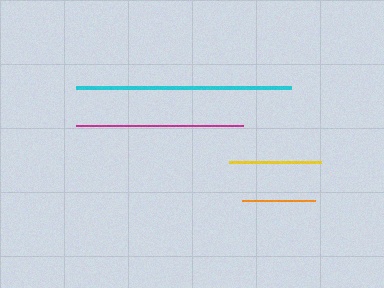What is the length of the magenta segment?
The magenta segment is approximately 166 pixels long.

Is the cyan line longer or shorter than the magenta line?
The cyan line is longer than the magenta line.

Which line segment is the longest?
The cyan line is the longest at approximately 215 pixels.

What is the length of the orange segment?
The orange segment is approximately 73 pixels long.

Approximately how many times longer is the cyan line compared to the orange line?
The cyan line is approximately 2.9 times the length of the orange line.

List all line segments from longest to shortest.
From longest to shortest: cyan, magenta, yellow, orange.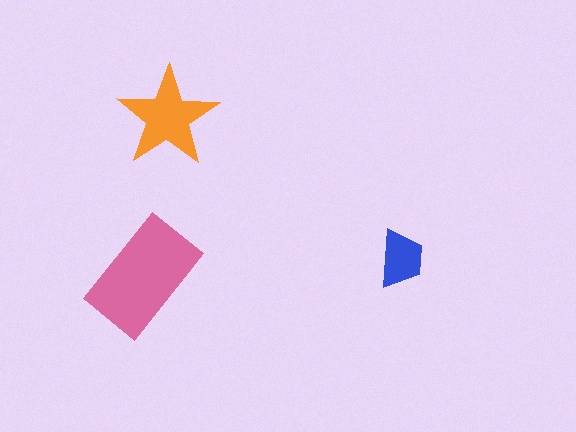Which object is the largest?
The pink rectangle.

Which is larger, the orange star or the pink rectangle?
The pink rectangle.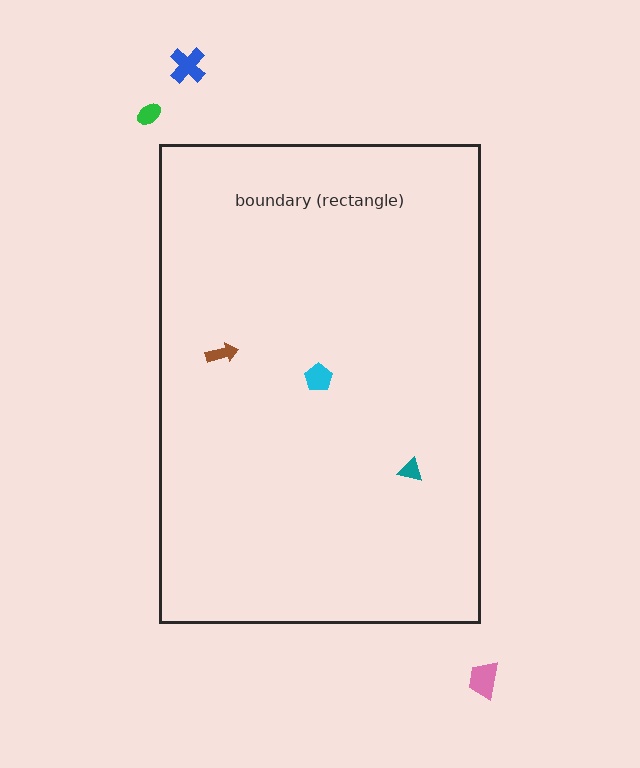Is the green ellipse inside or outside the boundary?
Outside.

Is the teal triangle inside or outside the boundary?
Inside.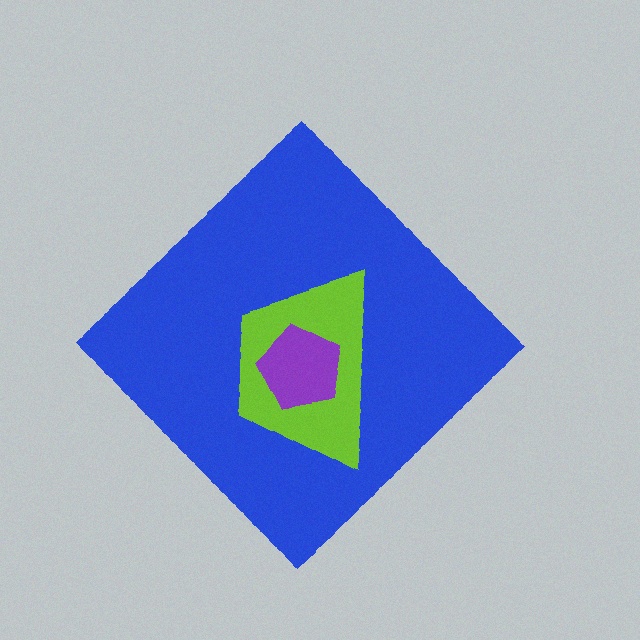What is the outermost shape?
The blue diamond.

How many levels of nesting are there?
3.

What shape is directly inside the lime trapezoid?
The purple pentagon.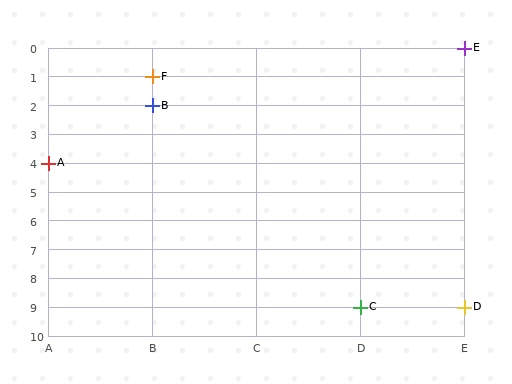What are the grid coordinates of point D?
Point D is at grid coordinates (E, 9).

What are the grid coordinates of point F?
Point F is at grid coordinates (B, 1).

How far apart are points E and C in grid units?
Points E and C are 1 column and 9 rows apart (about 9.1 grid units diagonally).